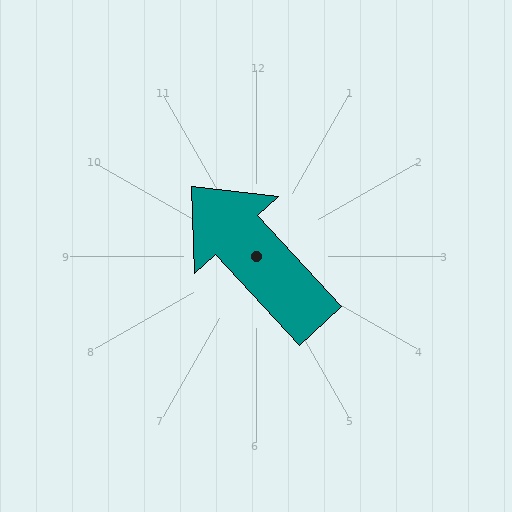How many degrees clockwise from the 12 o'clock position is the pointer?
Approximately 317 degrees.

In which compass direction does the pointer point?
Northwest.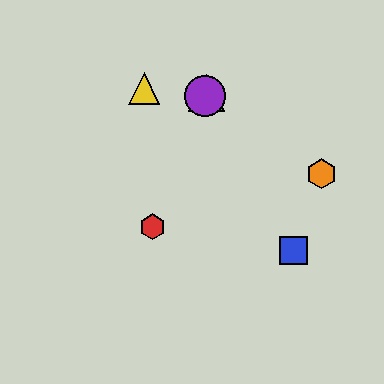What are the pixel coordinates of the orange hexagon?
The orange hexagon is at (322, 174).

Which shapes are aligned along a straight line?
The red hexagon, the green triangle, the purple circle are aligned along a straight line.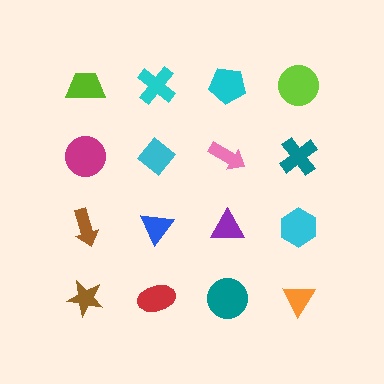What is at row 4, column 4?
An orange triangle.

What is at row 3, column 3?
A purple triangle.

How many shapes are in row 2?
4 shapes.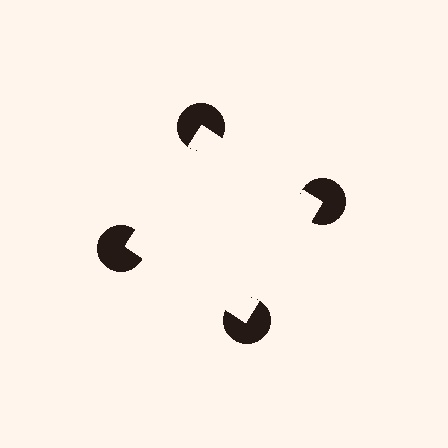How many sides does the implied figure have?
4 sides.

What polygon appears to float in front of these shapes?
An illusory square — its edges are inferred from the aligned wedge cuts in the pac-man discs, not physically drawn.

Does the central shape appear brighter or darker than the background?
It typically appears slightly brighter than the background, even though no actual brightness change is drawn.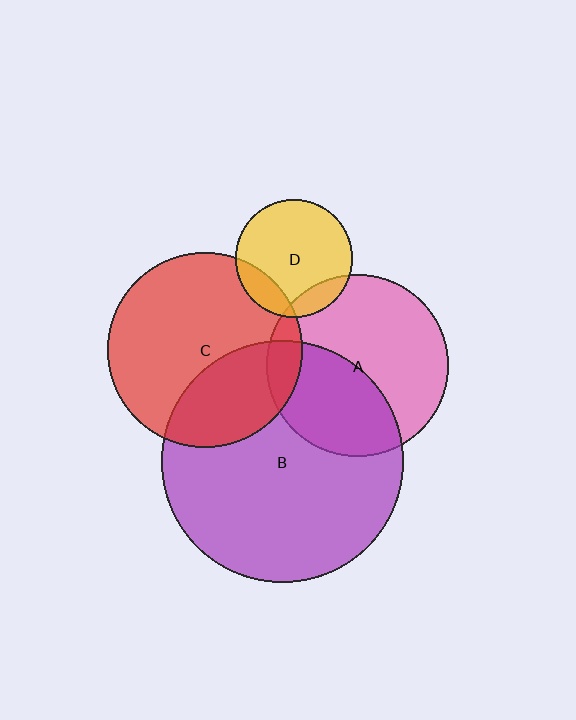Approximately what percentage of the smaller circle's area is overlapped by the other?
Approximately 10%.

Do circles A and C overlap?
Yes.